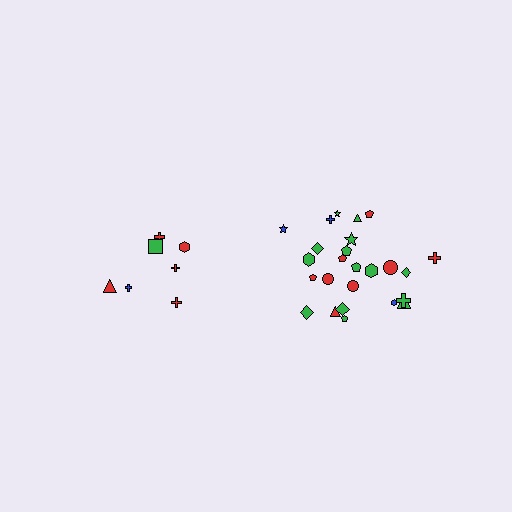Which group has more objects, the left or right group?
The right group.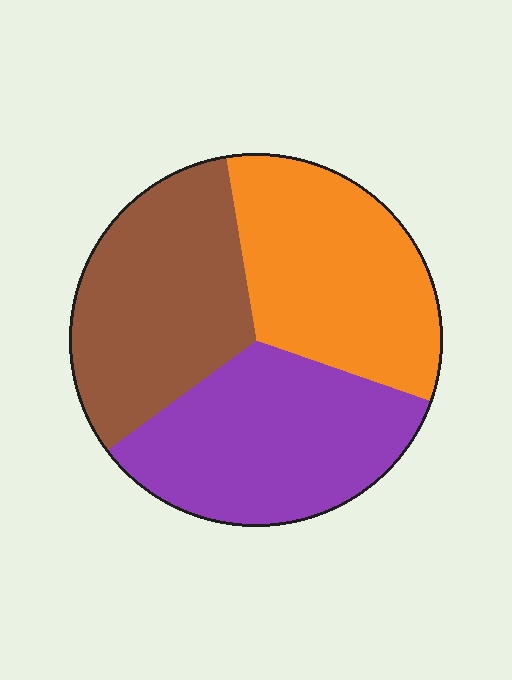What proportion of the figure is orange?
Orange covers about 35% of the figure.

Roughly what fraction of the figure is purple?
Purple covers 34% of the figure.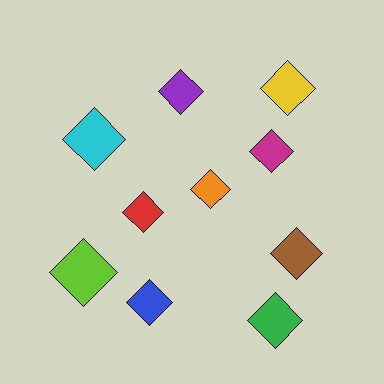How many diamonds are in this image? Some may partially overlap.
There are 10 diamonds.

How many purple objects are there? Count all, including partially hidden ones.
There is 1 purple object.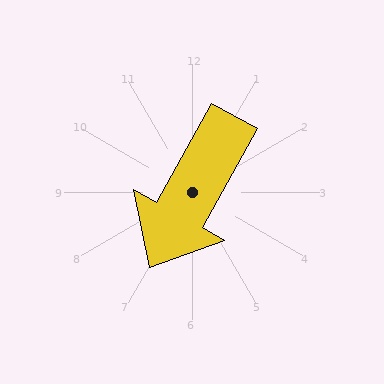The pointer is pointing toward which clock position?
Roughly 7 o'clock.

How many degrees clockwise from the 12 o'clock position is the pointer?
Approximately 209 degrees.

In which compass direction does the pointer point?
Southwest.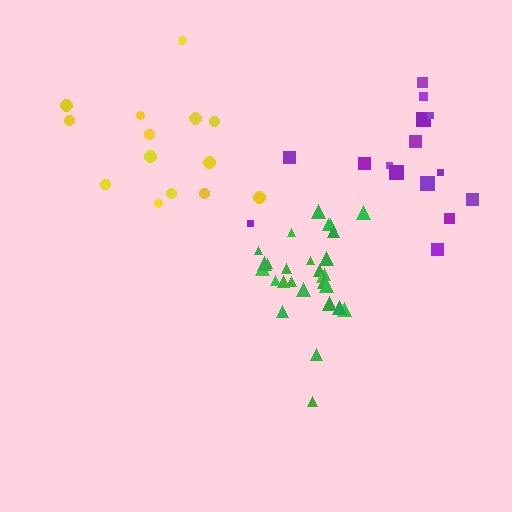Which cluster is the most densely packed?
Green.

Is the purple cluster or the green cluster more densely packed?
Green.